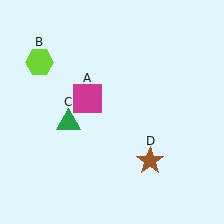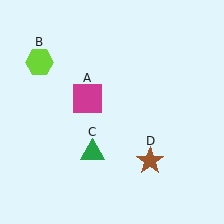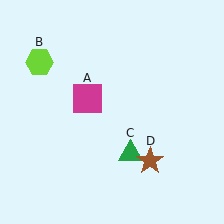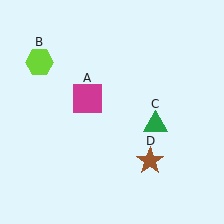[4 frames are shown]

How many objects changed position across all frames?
1 object changed position: green triangle (object C).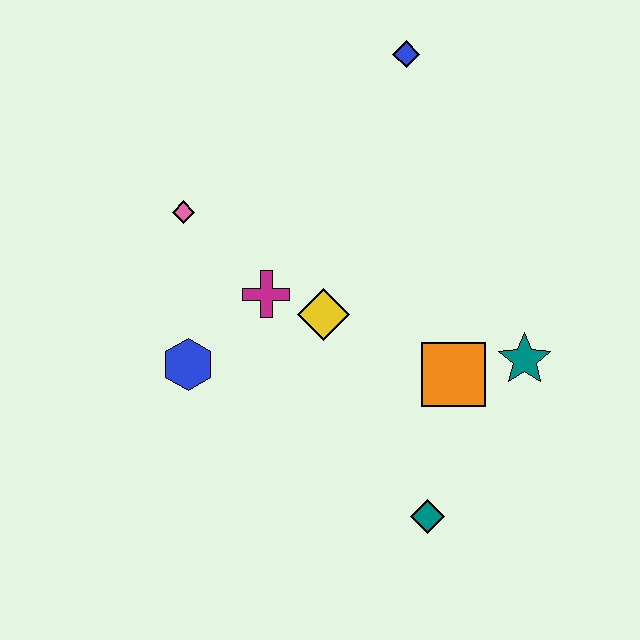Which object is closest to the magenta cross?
The yellow diamond is closest to the magenta cross.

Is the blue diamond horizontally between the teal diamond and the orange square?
No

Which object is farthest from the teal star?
The pink diamond is farthest from the teal star.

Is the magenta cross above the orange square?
Yes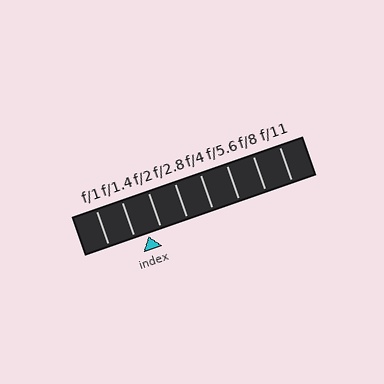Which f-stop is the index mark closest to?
The index mark is closest to f/1.4.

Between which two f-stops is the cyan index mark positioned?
The index mark is between f/1.4 and f/2.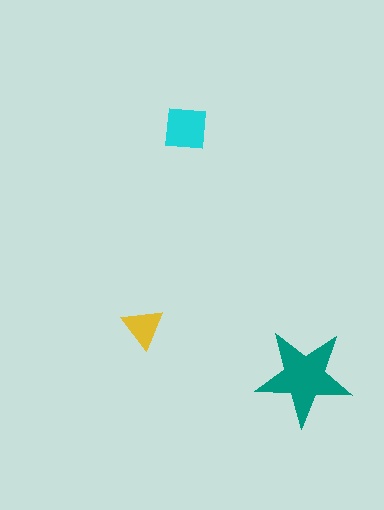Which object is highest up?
The cyan square is topmost.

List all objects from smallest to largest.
The yellow triangle, the cyan square, the teal star.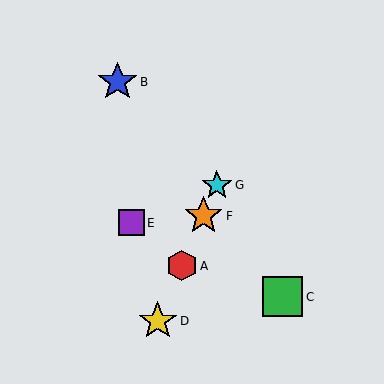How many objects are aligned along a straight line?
4 objects (A, D, F, G) are aligned along a straight line.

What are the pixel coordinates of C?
Object C is at (282, 297).